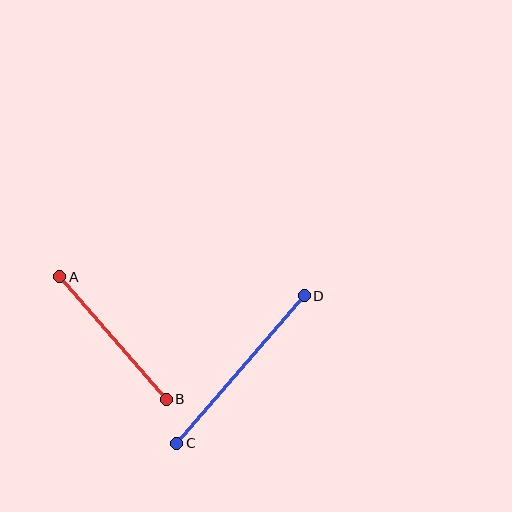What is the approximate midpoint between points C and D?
The midpoint is at approximately (241, 370) pixels.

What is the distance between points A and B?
The distance is approximately 162 pixels.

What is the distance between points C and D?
The distance is approximately 195 pixels.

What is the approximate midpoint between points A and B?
The midpoint is at approximately (113, 338) pixels.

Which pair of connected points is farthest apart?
Points C and D are farthest apart.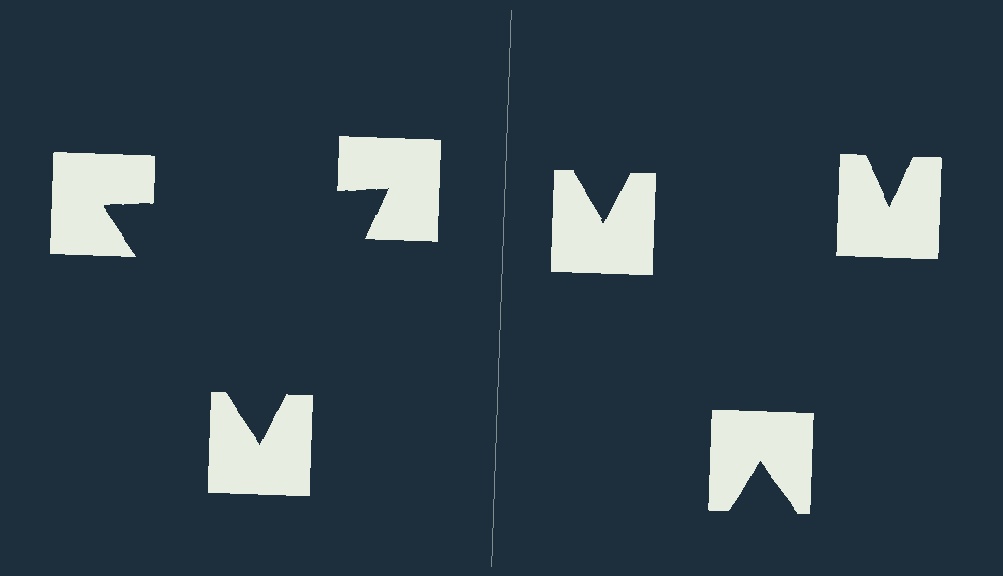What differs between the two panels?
The notched squares are positioned identically on both sides; only the wedge orientations differ. On the left they align to a triangle; on the right they are misaligned.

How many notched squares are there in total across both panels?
6 — 3 on each side.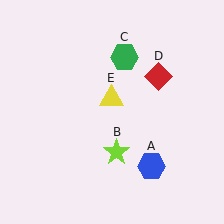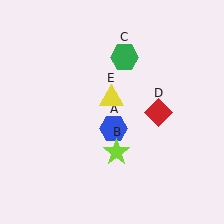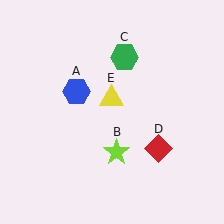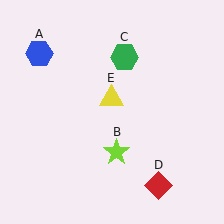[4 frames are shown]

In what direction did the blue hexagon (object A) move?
The blue hexagon (object A) moved up and to the left.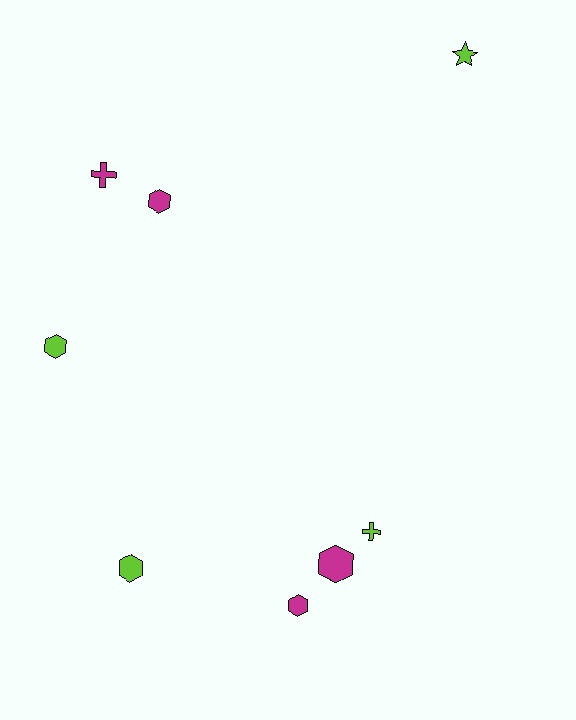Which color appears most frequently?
Lime, with 4 objects.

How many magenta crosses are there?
There is 1 magenta cross.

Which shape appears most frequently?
Hexagon, with 5 objects.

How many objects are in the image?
There are 8 objects.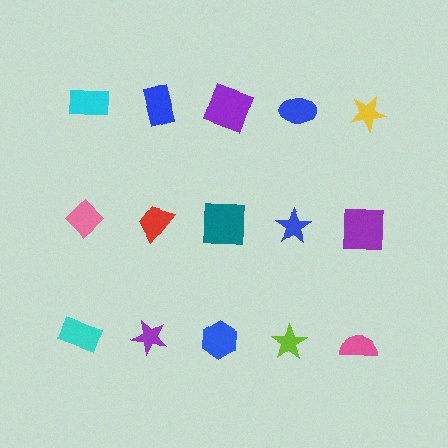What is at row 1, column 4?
A blue ellipse.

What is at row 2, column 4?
A blue star.